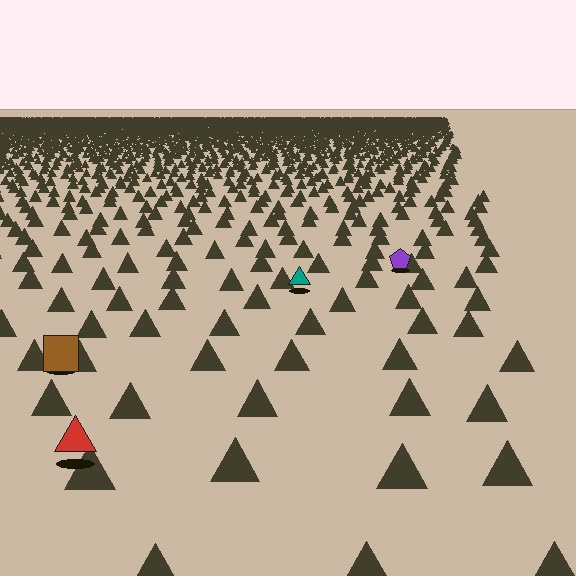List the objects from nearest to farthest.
From nearest to farthest: the red triangle, the brown square, the teal triangle, the purple pentagon.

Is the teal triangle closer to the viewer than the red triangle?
No. The red triangle is closer — you can tell from the texture gradient: the ground texture is coarser near it.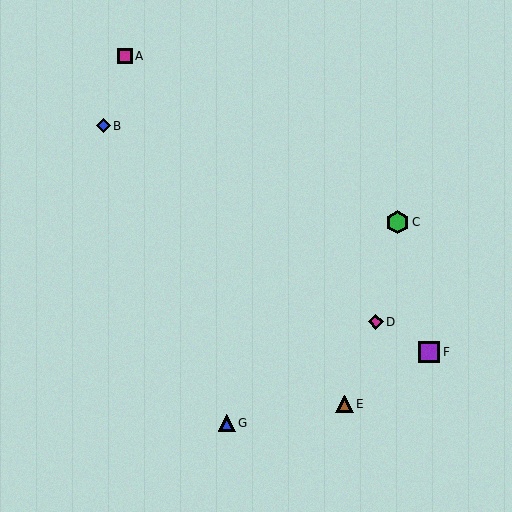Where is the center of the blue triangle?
The center of the blue triangle is at (227, 423).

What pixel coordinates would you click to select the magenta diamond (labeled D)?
Click at (376, 322) to select the magenta diamond D.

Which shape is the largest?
The green hexagon (labeled C) is the largest.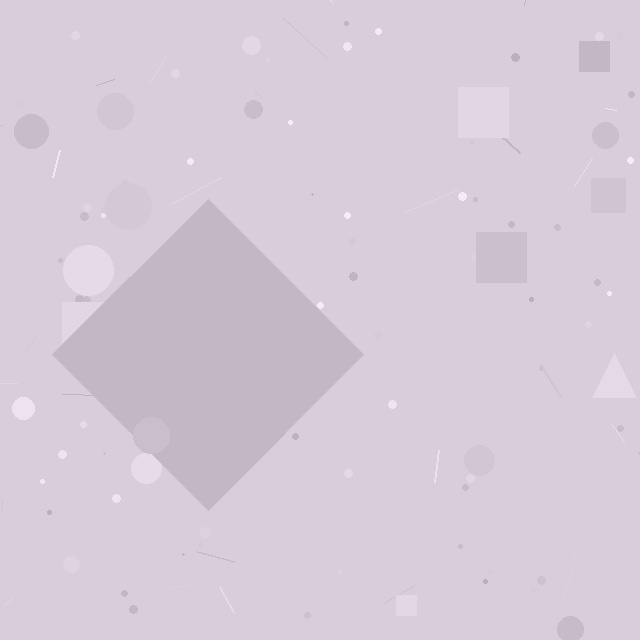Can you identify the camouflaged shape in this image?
The camouflaged shape is a diamond.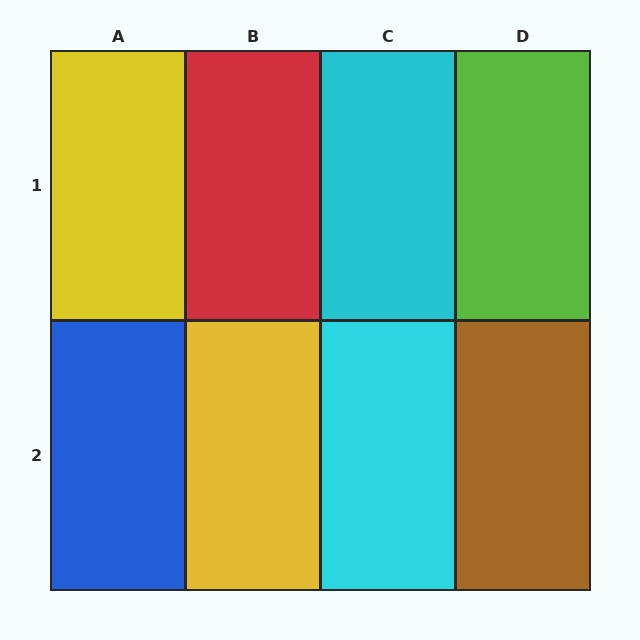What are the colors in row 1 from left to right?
Yellow, red, cyan, lime.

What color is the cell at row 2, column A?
Blue.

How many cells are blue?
1 cell is blue.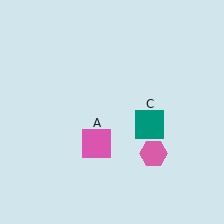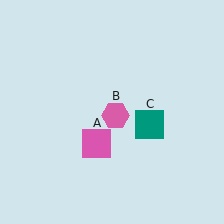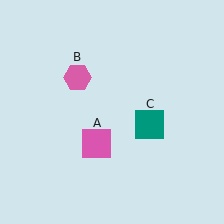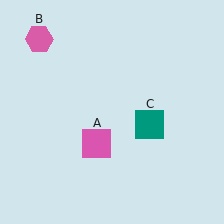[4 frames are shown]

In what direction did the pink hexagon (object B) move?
The pink hexagon (object B) moved up and to the left.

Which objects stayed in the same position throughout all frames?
Pink square (object A) and teal square (object C) remained stationary.